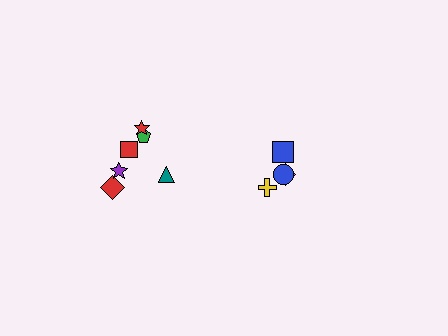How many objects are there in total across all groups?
There are 10 objects.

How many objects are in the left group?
There are 6 objects.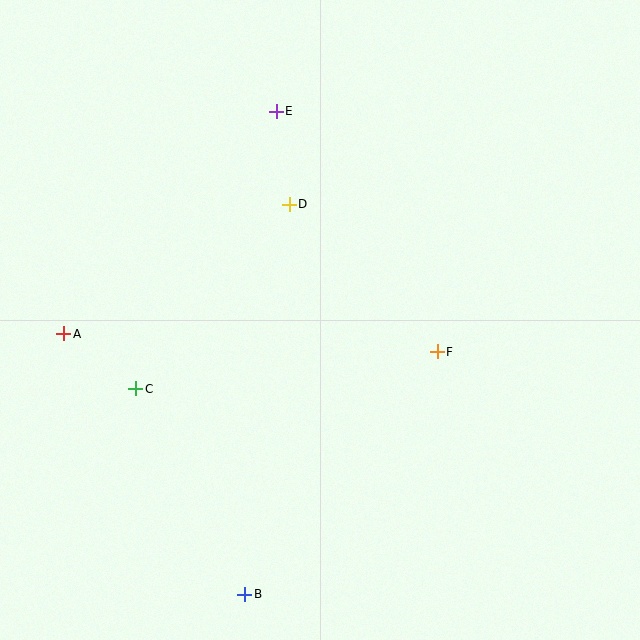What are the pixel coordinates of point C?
Point C is at (135, 389).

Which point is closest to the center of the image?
Point D at (289, 204) is closest to the center.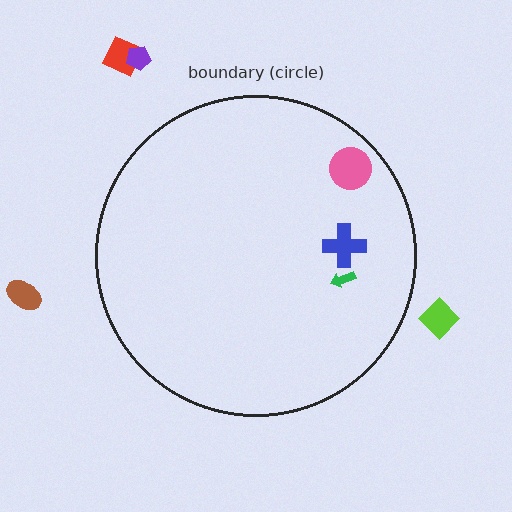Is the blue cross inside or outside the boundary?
Inside.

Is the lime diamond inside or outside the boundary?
Outside.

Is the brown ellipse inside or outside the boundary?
Outside.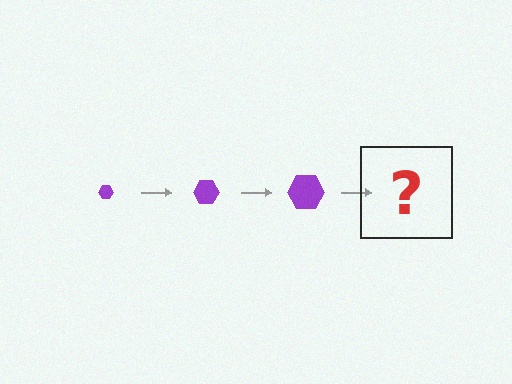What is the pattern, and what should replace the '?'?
The pattern is that the hexagon gets progressively larger each step. The '?' should be a purple hexagon, larger than the previous one.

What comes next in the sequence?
The next element should be a purple hexagon, larger than the previous one.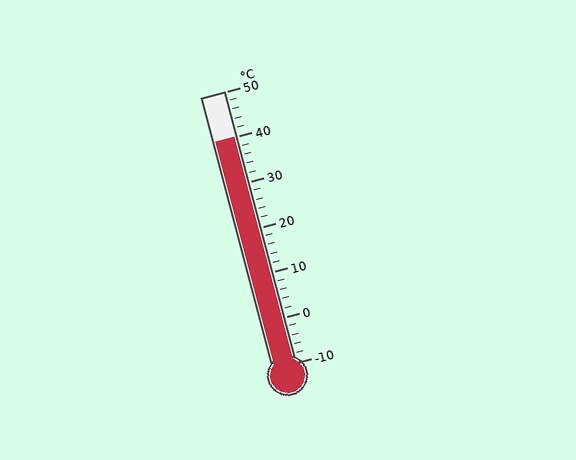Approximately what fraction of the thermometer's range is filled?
The thermometer is filled to approximately 85% of its range.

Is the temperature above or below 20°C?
The temperature is above 20°C.